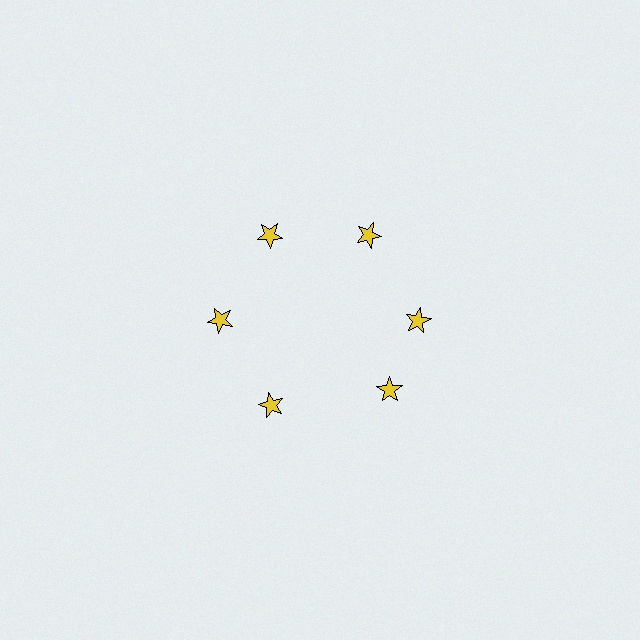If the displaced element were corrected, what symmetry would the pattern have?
It would have 6-fold rotational symmetry — the pattern would map onto itself every 60 degrees.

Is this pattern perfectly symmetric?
No. The 6 yellow stars are arranged in a ring, but one element near the 5 o'clock position is rotated out of alignment along the ring, breaking the 6-fold rotational symmetry.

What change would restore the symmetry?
The symmetry would be restored by rotating it back into even spacing with its neighbors so that all 6 stars sit at equal angles and equal distance from the center.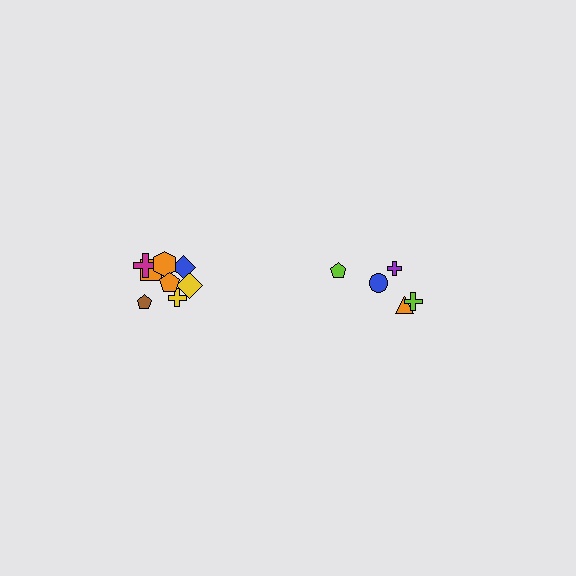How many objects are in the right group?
There are 5 objects.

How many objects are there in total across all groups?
There are 13 objects.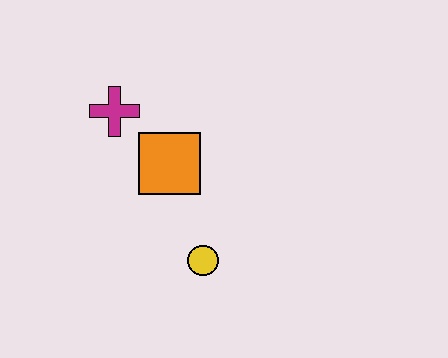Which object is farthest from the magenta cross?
The yellow circle is farthest from the magenta cross.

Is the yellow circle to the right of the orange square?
Yes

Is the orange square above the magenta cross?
No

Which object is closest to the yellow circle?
The orange square is closest to the yellow circle.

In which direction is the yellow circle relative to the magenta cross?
The yellow circle is below the magenta cross.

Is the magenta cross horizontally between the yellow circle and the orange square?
No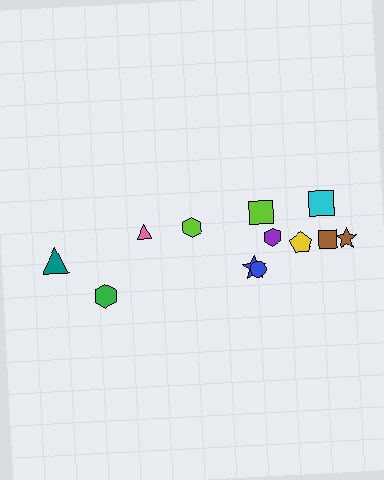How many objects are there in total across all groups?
There are 12 objects.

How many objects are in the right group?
There are 8 objects.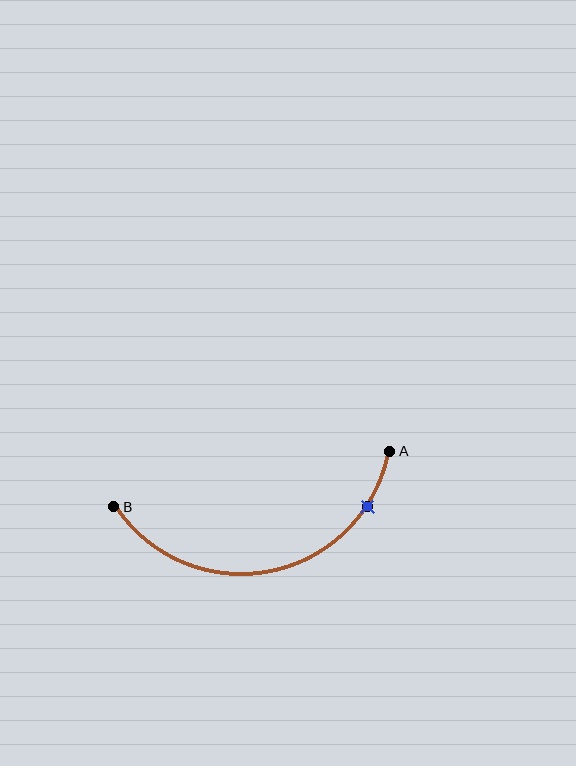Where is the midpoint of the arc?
The arc midpoint is the point on the curve farthest from the straight line joining A and B. It sits below that line.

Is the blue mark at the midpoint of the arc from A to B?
No. The blue mark lies on the arc but is closer to endpoint A. The arc midpoint would be at the point on the curve equidistant along the arc from both A and B.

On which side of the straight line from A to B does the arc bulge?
The arc bulges below the straight line connecting A and B.